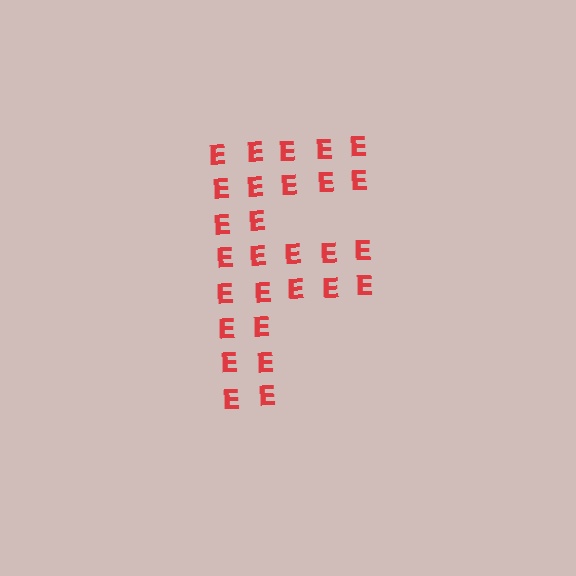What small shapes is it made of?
It is made of small letter E's.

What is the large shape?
The large shape is the letter F.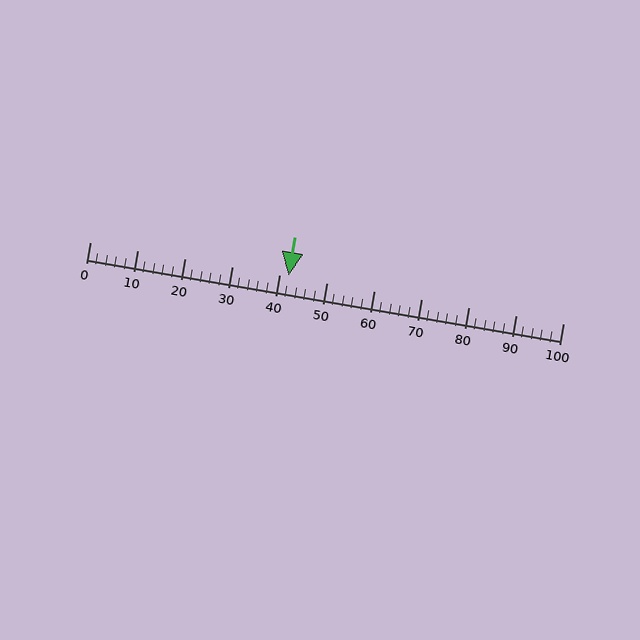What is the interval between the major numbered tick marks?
The major tick marks are spaced 10 units apart.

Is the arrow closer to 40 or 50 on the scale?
The arrow is closer to 40.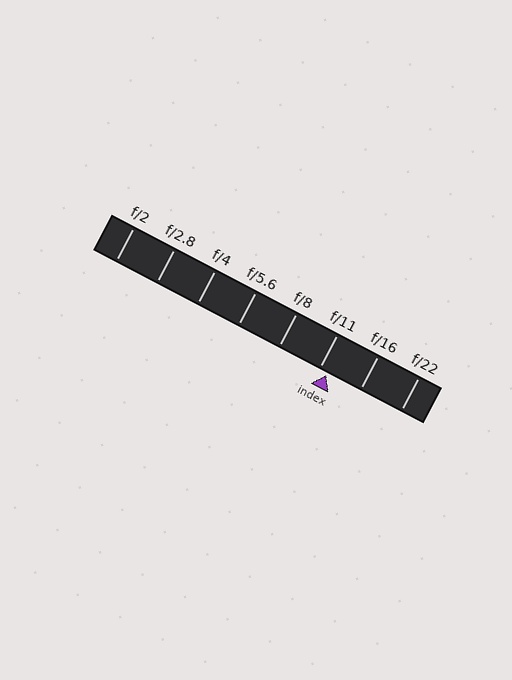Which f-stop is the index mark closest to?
The index mark is closest to f/11.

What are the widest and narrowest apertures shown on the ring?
The widest aperture shown is f/2 and the narrowest is f/22.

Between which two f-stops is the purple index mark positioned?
The index mark is between f/11 and f/16.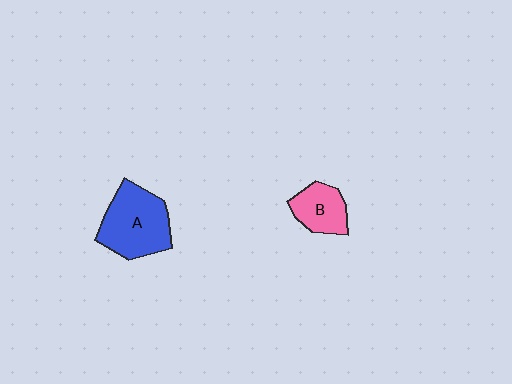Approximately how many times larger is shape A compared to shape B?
Approximately 1.8 times.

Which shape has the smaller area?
Shape B (pink).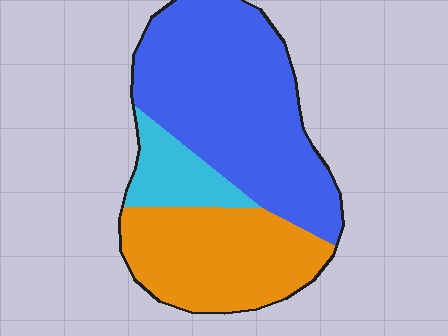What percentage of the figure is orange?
Orange takes up about one third (1/3) of the figure.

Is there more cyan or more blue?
Blue.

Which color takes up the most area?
Blue, at roughly 55%.